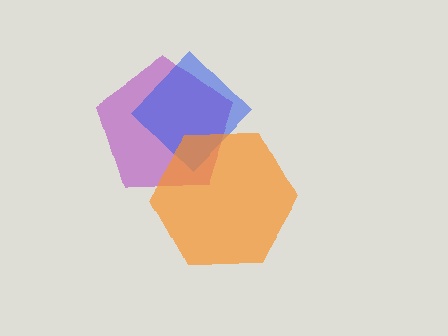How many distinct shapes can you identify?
There are 3 distinct shapes: a purple pentagon, a blue diamond, an orange hexagon.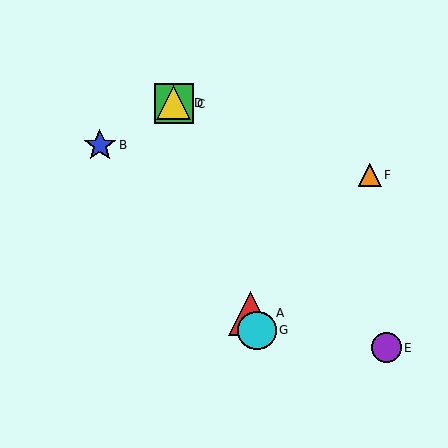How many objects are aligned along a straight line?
4 objects (A, C, D, G) are aligned along a straight line.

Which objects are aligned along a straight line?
Objects A, C, D, G are aligned along a straight line.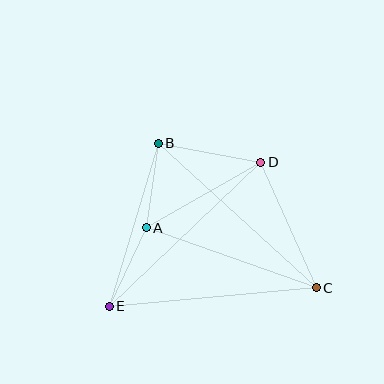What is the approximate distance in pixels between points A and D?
The distance between A and D is approximately 132 pixels.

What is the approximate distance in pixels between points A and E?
The distance between A and E is approximately 87 pixels.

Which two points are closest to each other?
Points A and B are closest to each other.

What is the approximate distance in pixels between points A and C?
The distance between A and C is approximately 180 pixels.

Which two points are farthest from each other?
Points B and C are farthest from each other.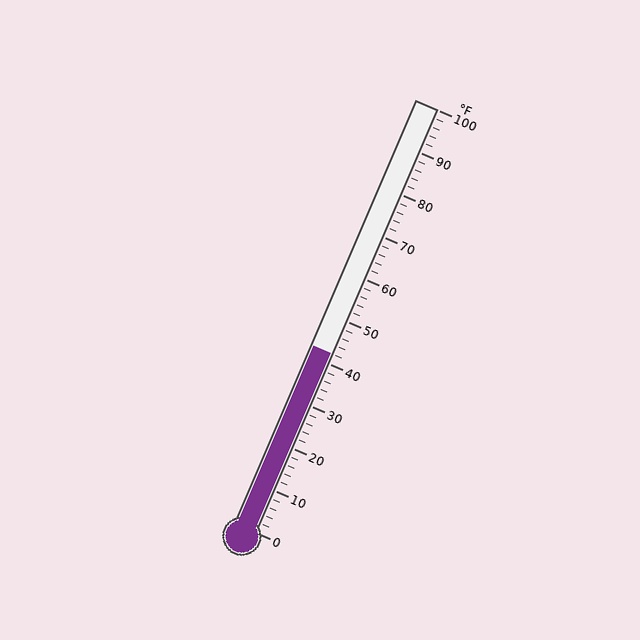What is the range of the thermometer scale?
The thermometer scale ranges from 0°F to 100°F.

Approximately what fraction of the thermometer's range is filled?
The thermometer is filled to approximately 40% of its range.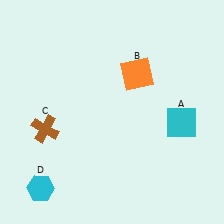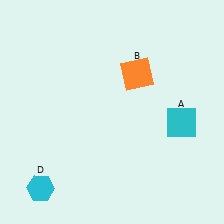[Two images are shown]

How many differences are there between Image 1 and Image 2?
There is 1 difference between the two images.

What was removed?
The brown cross (C) was removed in Image 2.